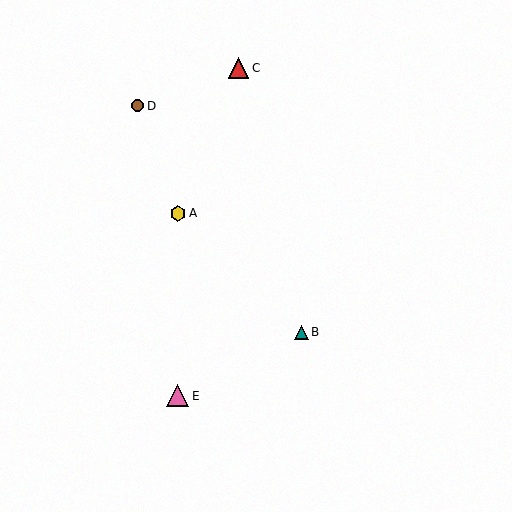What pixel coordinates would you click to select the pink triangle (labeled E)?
Click at (178, 396) to select the pink triangle E.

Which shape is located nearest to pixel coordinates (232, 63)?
The red triangle (labeled C) at (238, 68) is nearest to that location.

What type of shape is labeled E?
Shape E is a pink triangle.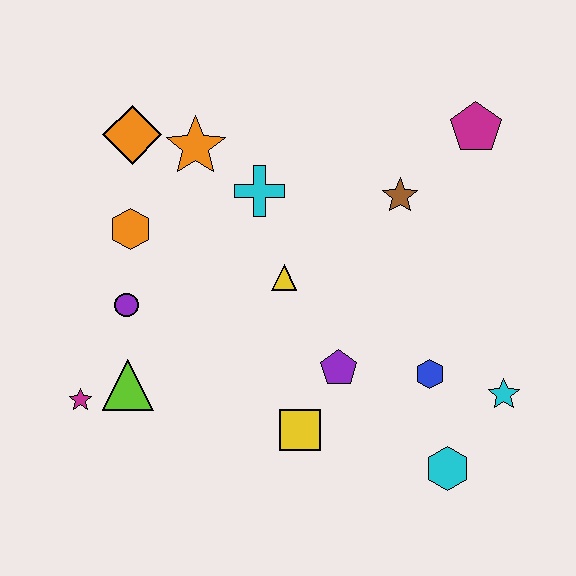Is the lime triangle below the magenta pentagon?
Yes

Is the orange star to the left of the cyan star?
Yes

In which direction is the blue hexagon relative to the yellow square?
The blue hexagon is to the right of the yellow square.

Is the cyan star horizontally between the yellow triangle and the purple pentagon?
No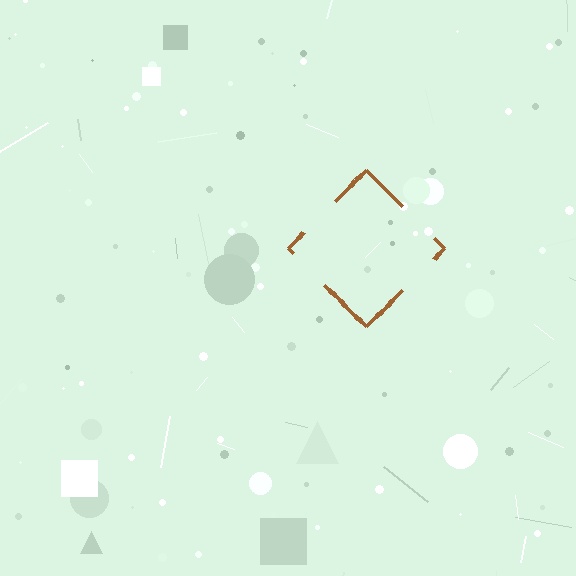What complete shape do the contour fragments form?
The contour fragments form a diamond.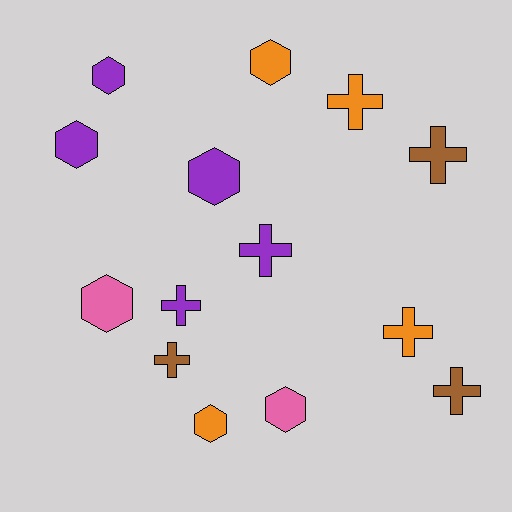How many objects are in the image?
There are 14 objects.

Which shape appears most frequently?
Hexagon, with 7 objects.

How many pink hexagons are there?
There are 2 pink hexagons.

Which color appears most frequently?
Purple, with 5 objects.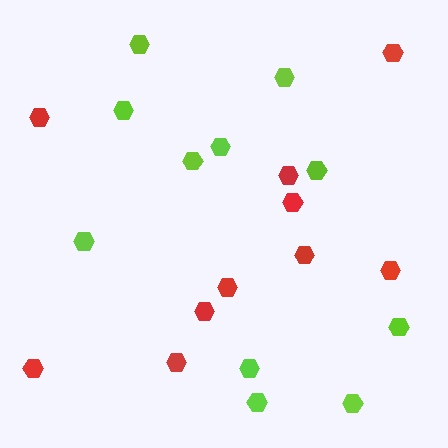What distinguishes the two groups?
There are 2 groups: one group of red hexagons (10) and one group of lime hexagons (11).